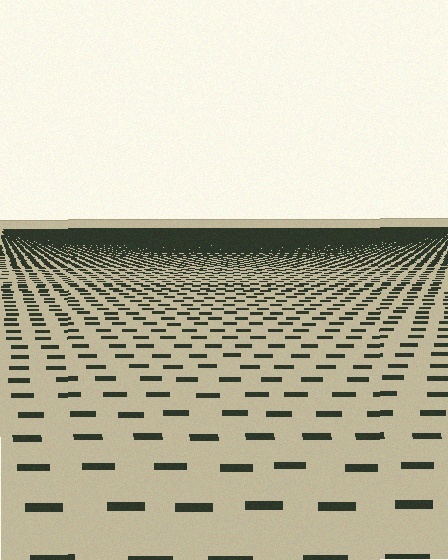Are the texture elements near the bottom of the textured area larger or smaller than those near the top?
Larger. Near the bottom, elements are closer to the viewer and appear at a bigger on-screen size.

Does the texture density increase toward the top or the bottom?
Density increases toward the top.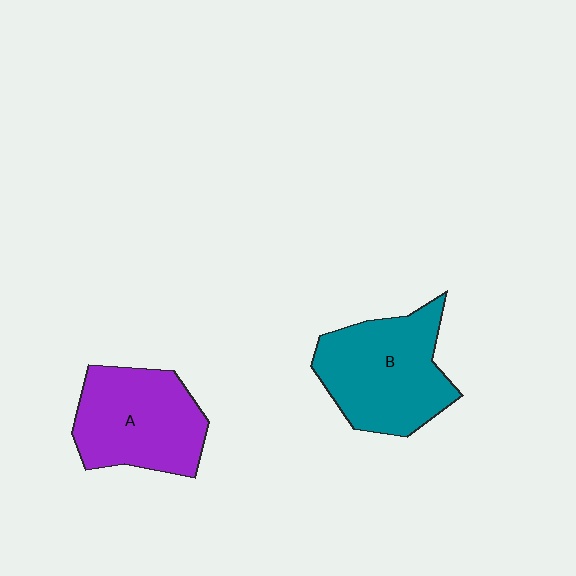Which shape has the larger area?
Shape B (teal).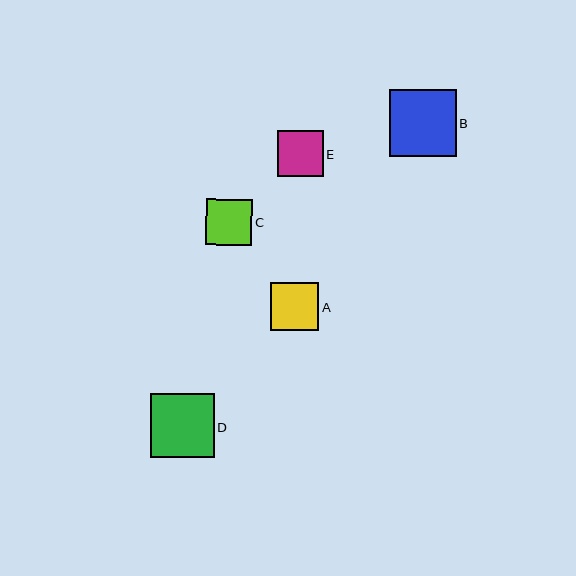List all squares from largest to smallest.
From largest to smallest: B, D, A, C, E.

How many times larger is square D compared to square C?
Square D is approximately 1.4 times the size of square C.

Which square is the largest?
Square B is the largest with a size of approximately 66 pixels.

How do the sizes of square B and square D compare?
Square B and square D are approximately the same size.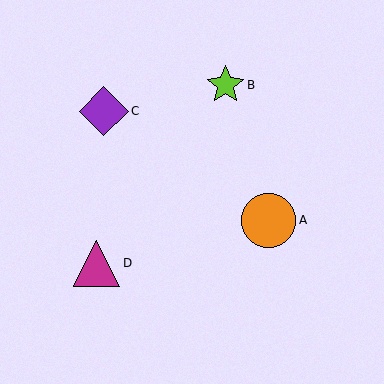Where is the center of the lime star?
The center of the lime star is at (226, 85).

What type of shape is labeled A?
Shape A is an orange circle.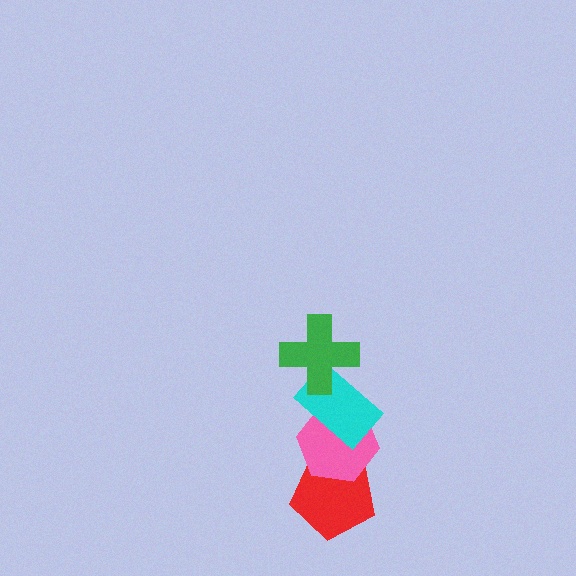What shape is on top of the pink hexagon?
The cyan rectangle is on top of the pink hexagon.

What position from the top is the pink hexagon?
The pink hexagon is 3rd from the top.